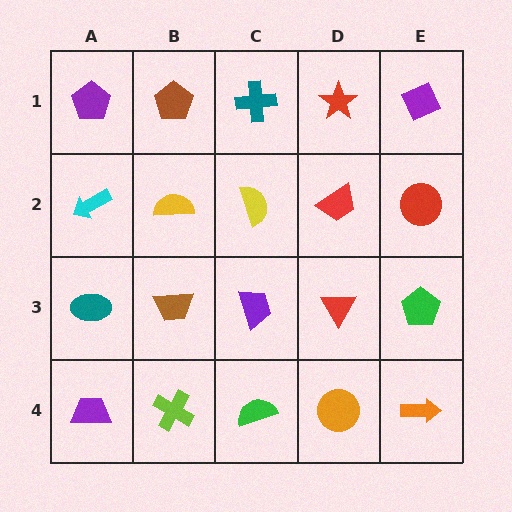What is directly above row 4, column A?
A teal ellipse.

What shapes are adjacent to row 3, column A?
A cyan arrow (row 2, column A), a purple trapezoid (row 4, column A), a brown trapezoid (row 3, column B).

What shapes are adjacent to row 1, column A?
A cyan arrow (row 2, column A), a brown pentagon (row 1, column B).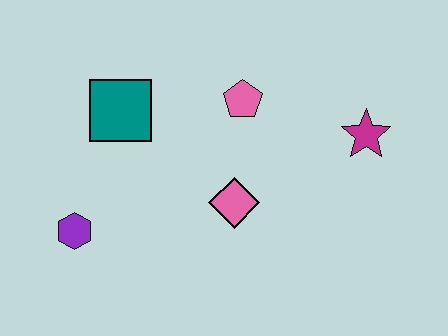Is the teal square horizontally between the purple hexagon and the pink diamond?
Yes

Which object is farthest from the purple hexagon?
The magenta star is farthest from the purple hexagon.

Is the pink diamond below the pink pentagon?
Yes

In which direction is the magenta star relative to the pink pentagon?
The magenta star is to the right of the pink pentagon.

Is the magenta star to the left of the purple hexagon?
No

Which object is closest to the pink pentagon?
The pink diamond is closest to the pink pentagon.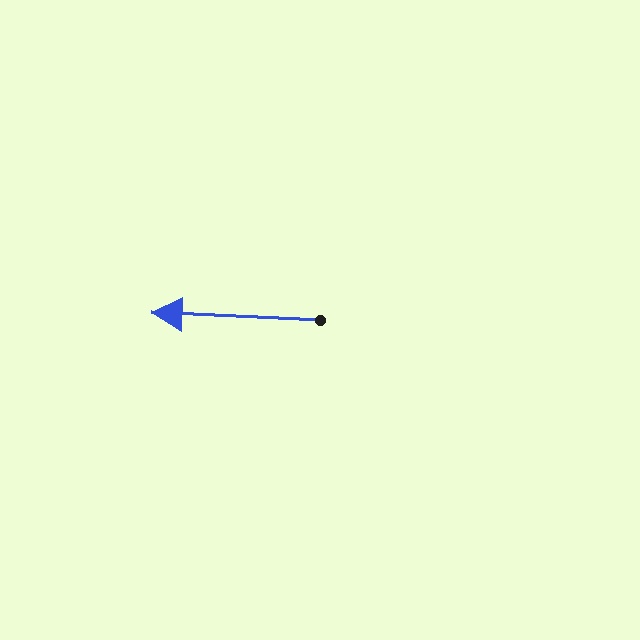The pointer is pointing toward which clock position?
Roughly 9 o'clock.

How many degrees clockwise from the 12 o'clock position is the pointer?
Approximately 272 degrees.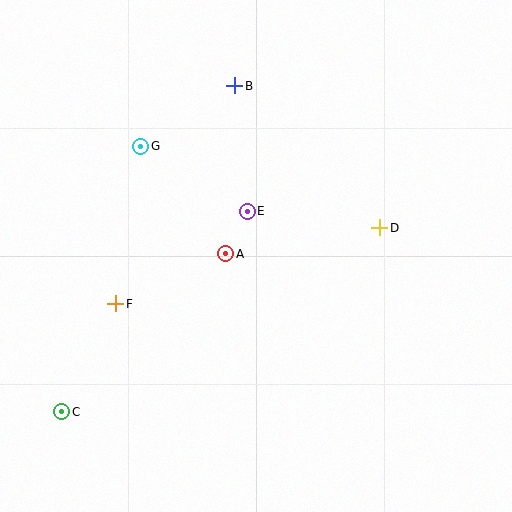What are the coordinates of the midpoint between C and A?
The midpoint between C and A is at (144, 333).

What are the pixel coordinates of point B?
Point B is at (235, 86).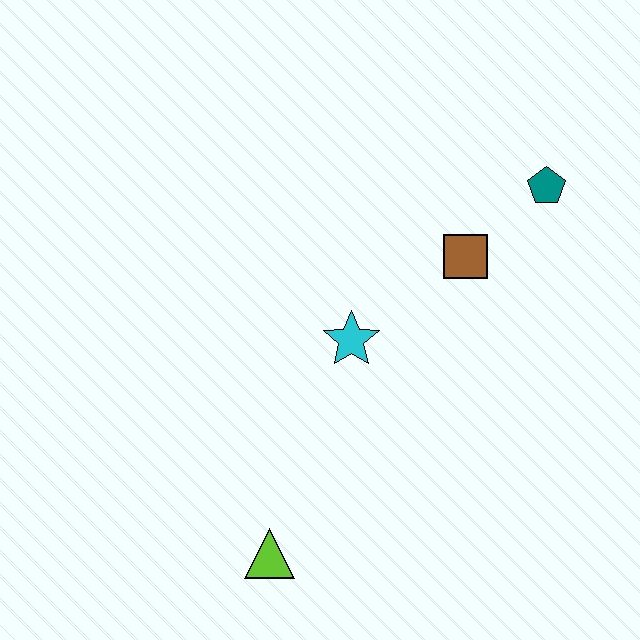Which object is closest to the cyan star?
The brown square is closest to the cyan star.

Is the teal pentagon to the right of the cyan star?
Yes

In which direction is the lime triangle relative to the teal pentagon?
The lime triangle is below the teal pentagon.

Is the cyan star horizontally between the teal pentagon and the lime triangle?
Yes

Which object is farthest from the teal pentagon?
The lime triangle is farthest from the teal pentagon.